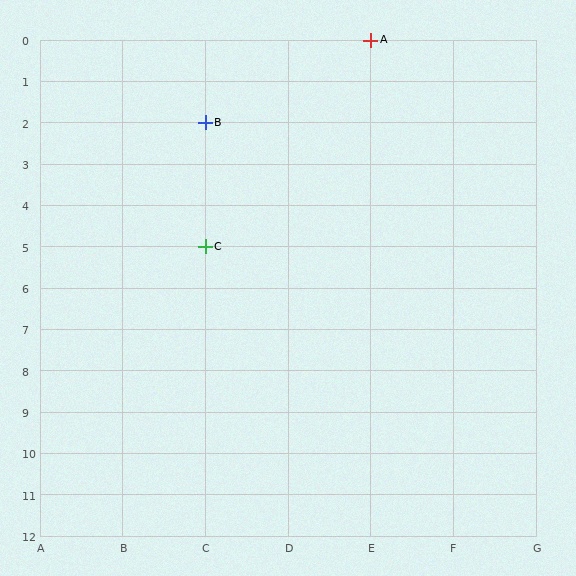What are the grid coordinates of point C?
Point C is at grid coordinates (C, 5).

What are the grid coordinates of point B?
Point B is at grid coordinates (C, 2).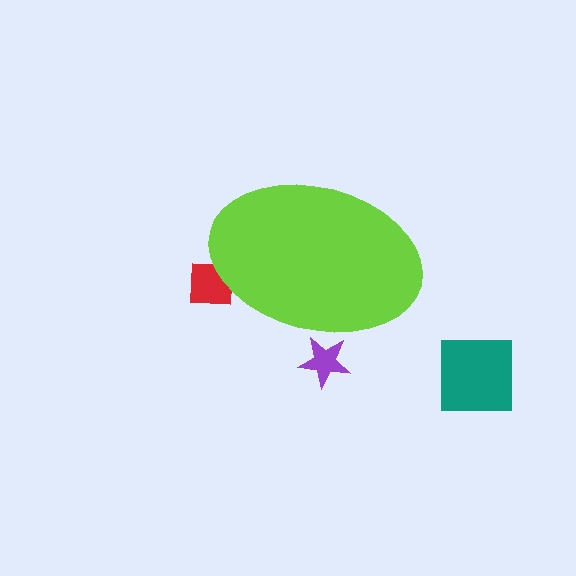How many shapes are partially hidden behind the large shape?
2 shapes are partially hidden.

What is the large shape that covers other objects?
A lime ellipse.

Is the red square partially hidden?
Yes, the red square is partially hidden behind the lime ellipse.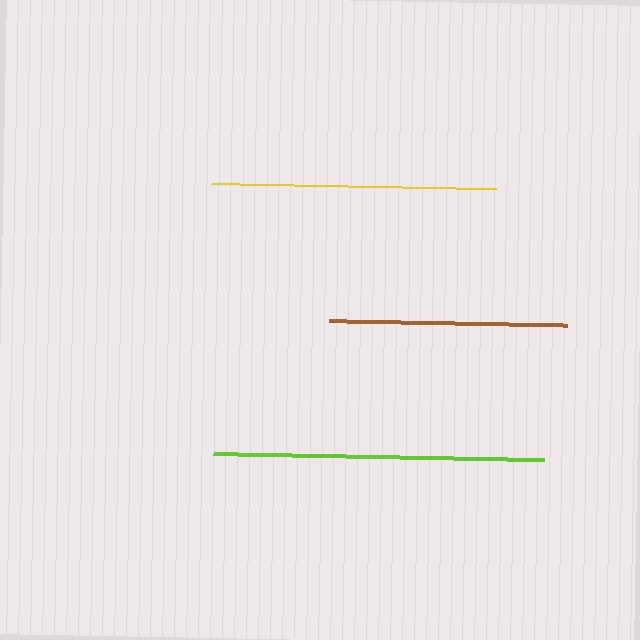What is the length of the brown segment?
The brown segment is approximately 238 pixels long.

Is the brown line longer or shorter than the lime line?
The lime line is longer than the brown line.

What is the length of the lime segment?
The lime segment is approximately 330 pixels long.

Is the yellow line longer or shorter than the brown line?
The yellow line is longer than the brown line.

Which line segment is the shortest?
The brown line is the shortest at approximately 238 pixels.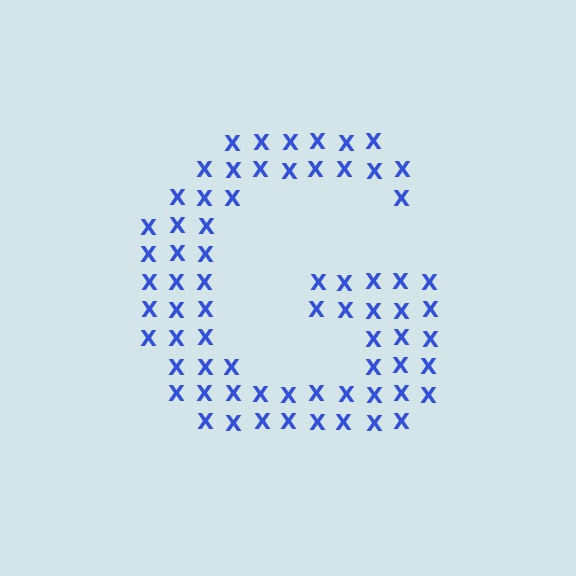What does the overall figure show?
The overall figure shows the letter G.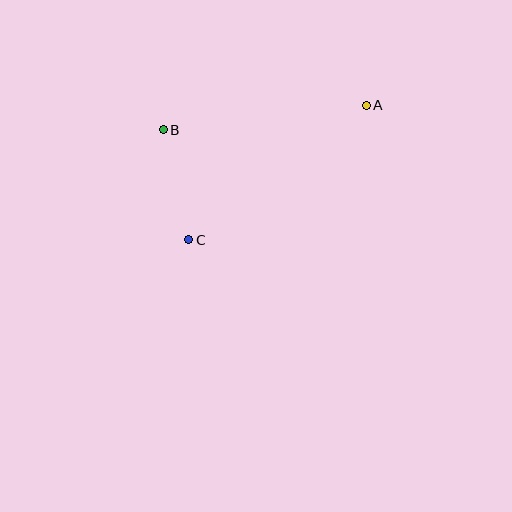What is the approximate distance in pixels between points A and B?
The distance between A and B is approximately 204 pixels.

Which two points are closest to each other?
Points B and C are closest to each other.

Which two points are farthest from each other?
Points A and C are farthest from each other.